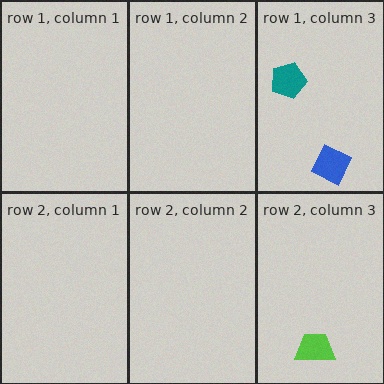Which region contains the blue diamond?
The row 1, column 3 region.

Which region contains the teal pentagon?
The row 1, column 3 region.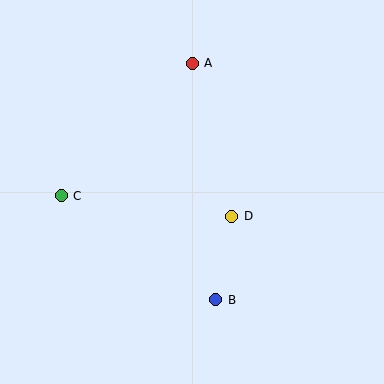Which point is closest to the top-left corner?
Point A is closest to the top-left corner.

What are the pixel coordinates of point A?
Point A is at (192, 63).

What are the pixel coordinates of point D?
Point D is at (232, 216).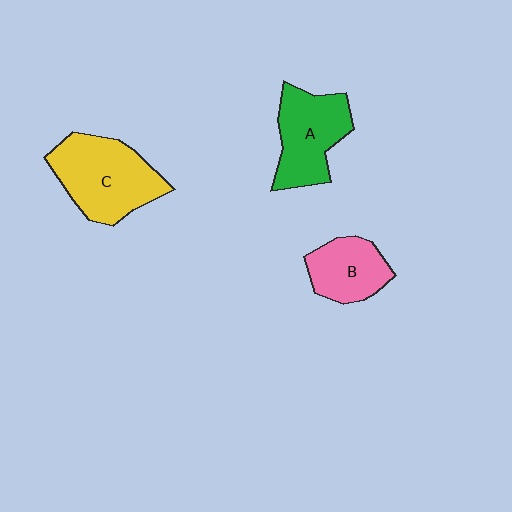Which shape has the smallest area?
Shape B (pink).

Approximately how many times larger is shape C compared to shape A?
Approximately 1.2 times.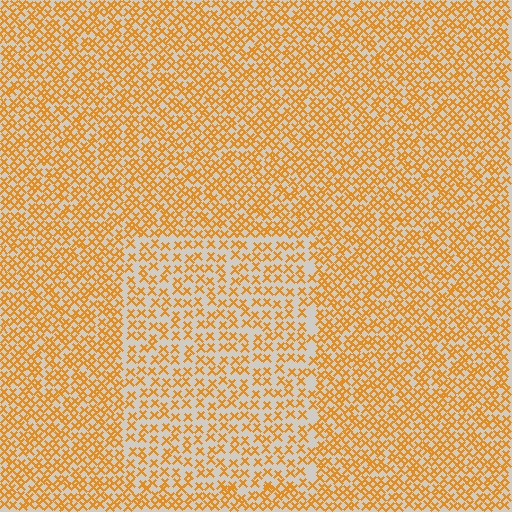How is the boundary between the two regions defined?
The boundary is defined by a change in element density (approximately 1.7x ratio). All elements are the same color, size, and shape.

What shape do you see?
I see a rectangle.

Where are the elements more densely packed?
The elements are more densely packed outside the rectangle boundary.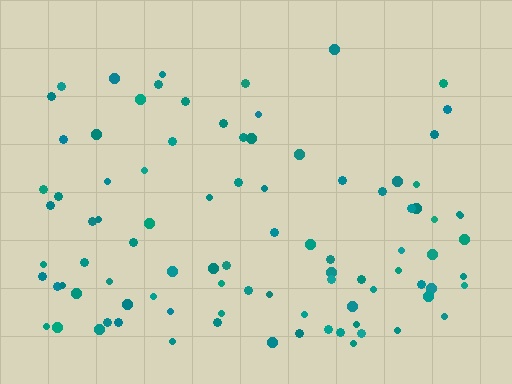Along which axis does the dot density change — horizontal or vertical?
Vertical.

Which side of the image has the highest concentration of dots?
The bottom.